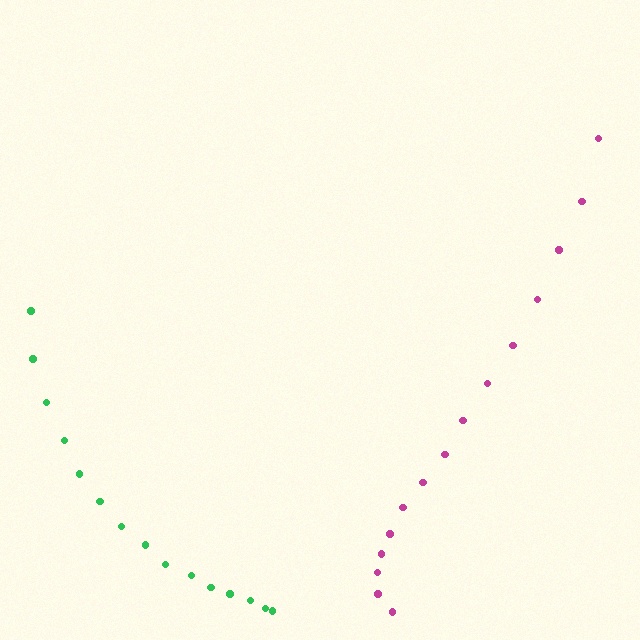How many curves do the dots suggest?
There are 2 distinct paths.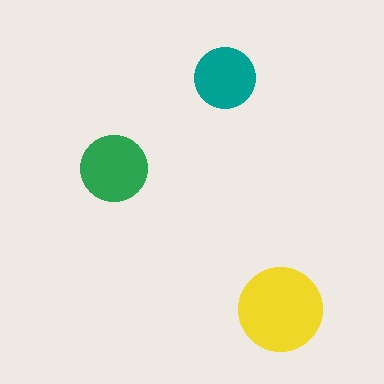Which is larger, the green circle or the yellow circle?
The yellow one.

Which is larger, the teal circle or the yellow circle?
The yellow one.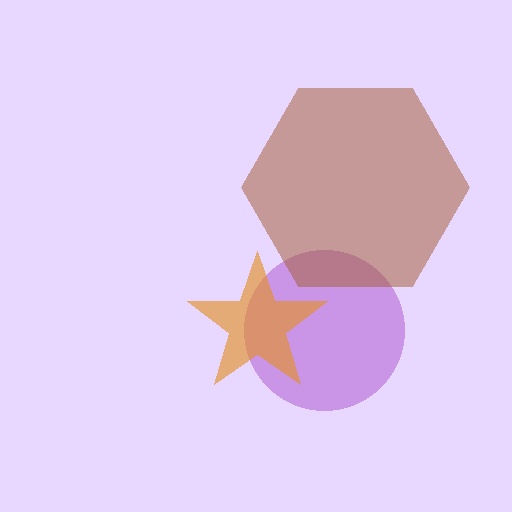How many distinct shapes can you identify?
There are 3 distinct shapes: a purple circle, a brown hexagon, an orange star.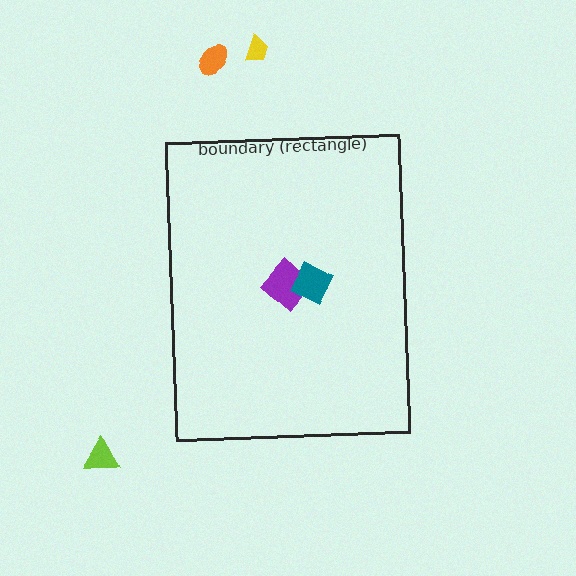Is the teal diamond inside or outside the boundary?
Inside.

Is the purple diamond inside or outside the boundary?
Inside.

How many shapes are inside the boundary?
2 inside, 3 outside.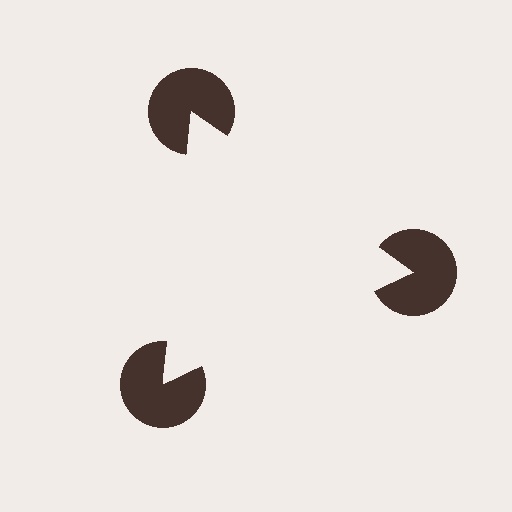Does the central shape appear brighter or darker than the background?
It typically appears slightly brighter than the background, even though no actual brightness change is drawn.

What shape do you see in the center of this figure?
An illusory triangle — its edges are inferred from the aligned wedge cuts in the pac-man discs, not physically drawn.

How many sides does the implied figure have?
3 sides.